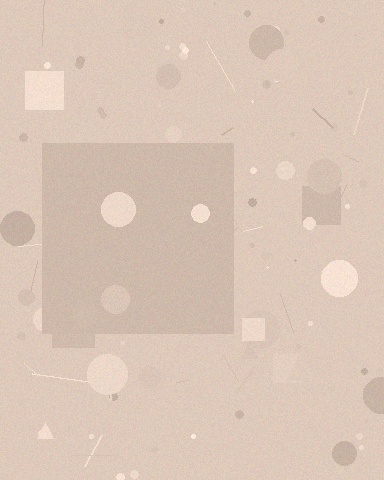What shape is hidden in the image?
A square is hidden in the image.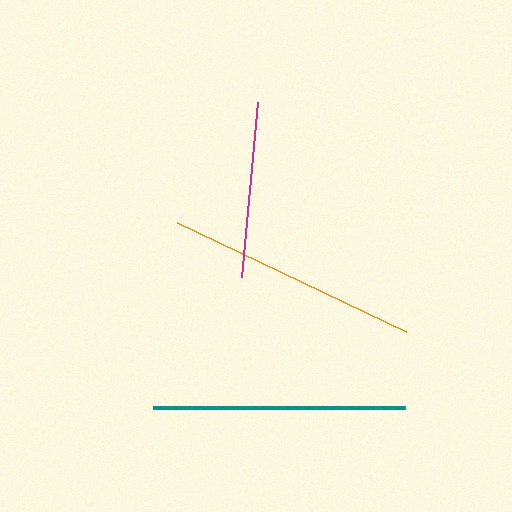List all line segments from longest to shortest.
From longest to shortest: orange, teal, magenta.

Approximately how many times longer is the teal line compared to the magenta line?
The teal line is approximately 1.4 times the length of the magenta line.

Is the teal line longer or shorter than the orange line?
The orange line is longer than the teal line.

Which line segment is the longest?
The orange line is the longest at approximately 254 pixels.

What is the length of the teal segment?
The teal segment is approximately 252 pixels long.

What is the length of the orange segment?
The orange segment is approximately 254 pixels long.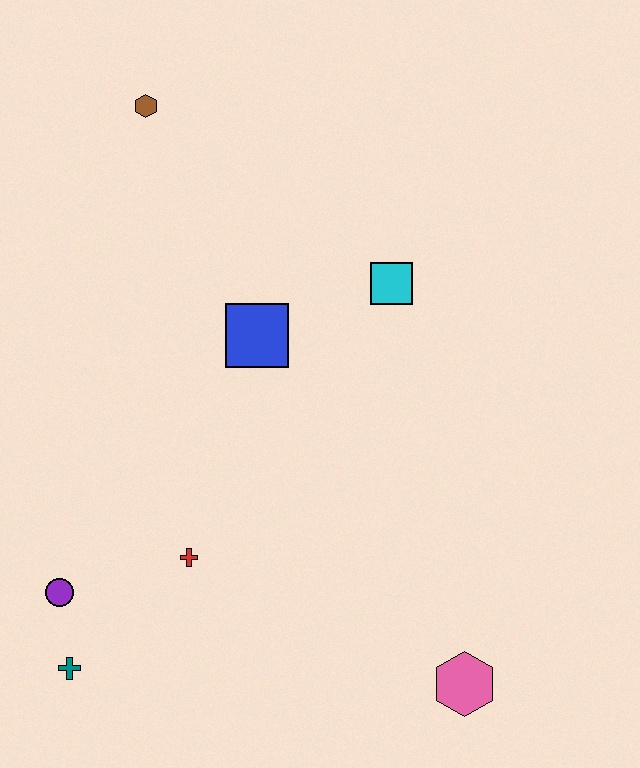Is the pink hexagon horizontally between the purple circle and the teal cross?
No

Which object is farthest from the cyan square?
The teal cross is farthest from the cyan square.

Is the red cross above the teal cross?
Yes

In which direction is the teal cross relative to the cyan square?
The teal cross is below the cyan square.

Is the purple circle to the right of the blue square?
No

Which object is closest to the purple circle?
The teal cross is closest to the purple circle.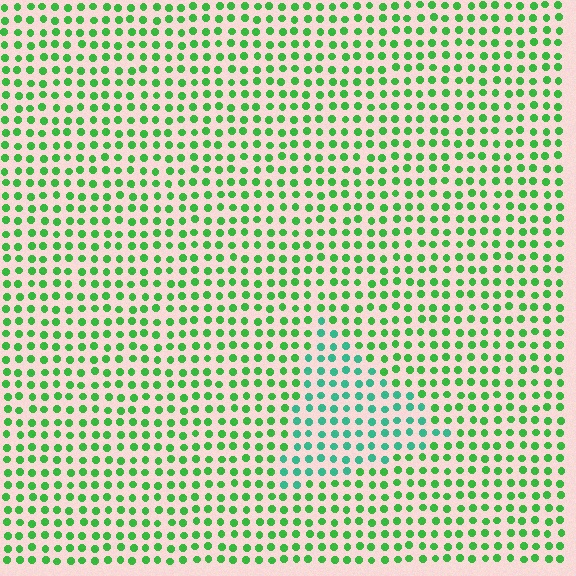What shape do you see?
I see a triangle.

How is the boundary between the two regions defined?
The boundary is defined purely by a slight shift in hue (about 37 degrees). Spacing, size, and orientation are identical on both sides.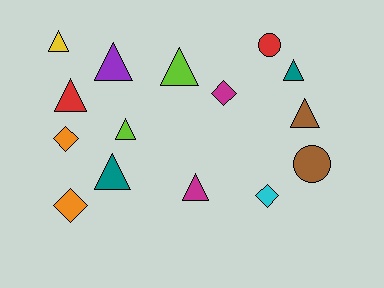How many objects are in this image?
There are 15 objects.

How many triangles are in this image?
There are 9 triangles.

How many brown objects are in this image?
There are 2 brown objects.